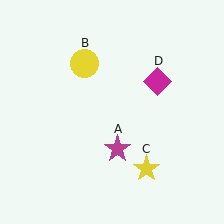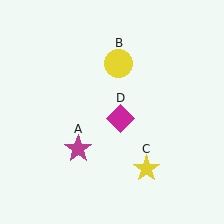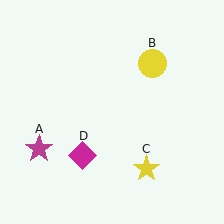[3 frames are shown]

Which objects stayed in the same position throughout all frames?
Yellow star (object C) remained stationary.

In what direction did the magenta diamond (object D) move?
The magenta diamond (object D) moved down and to the left.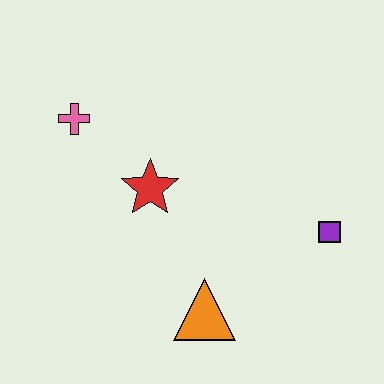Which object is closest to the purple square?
The orange triangle is closest to the purple square.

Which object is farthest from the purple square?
The pink cross is farthest from the purple square.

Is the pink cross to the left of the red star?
Yes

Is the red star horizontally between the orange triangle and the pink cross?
Yes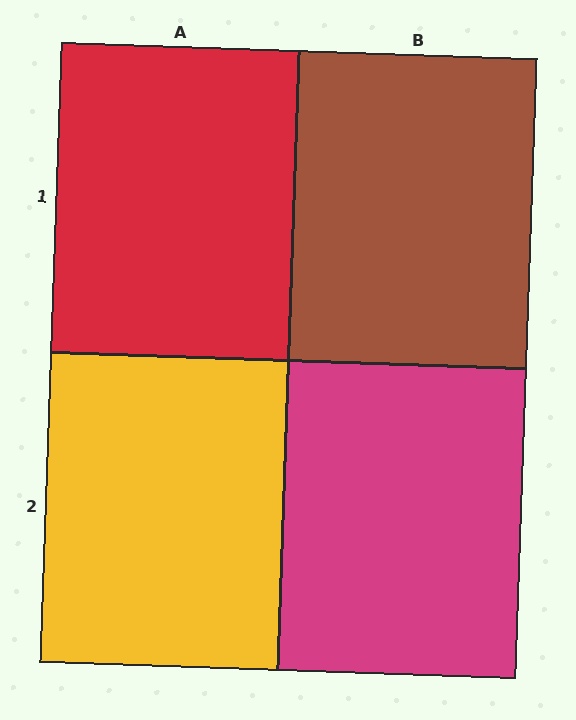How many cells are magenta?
1 cell is magenta.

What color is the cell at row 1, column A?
Red.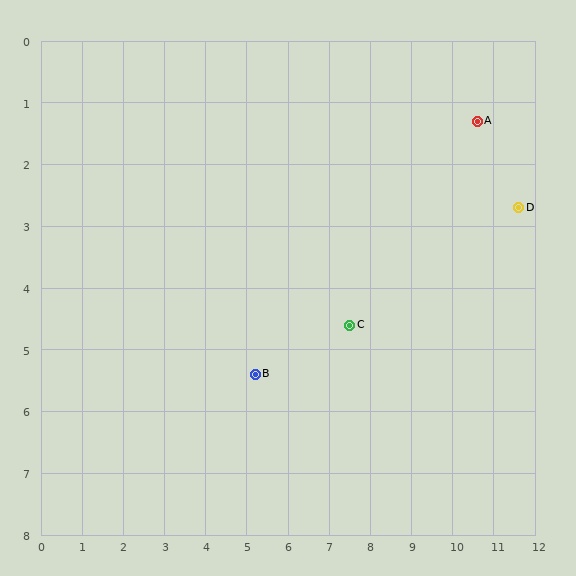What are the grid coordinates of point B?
Point B is at approximately (5.2, 5.4).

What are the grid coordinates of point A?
Point A is at approximately (10.6, 1.3).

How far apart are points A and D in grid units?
Points A and D are about 1.7 grid units apart.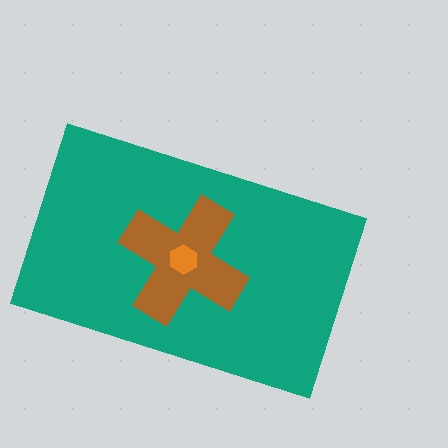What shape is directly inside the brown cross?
The orange hexagon.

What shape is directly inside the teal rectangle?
The brown cross.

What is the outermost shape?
The teal rectangle.